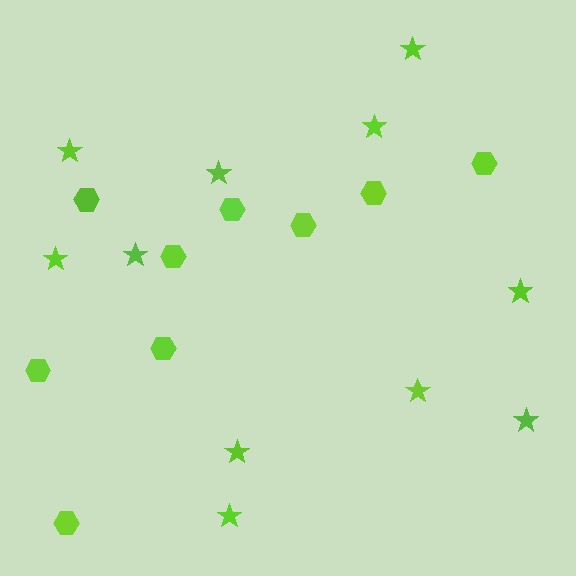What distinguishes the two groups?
There are 2 groups: one group of hexagons (9) and one group of stars (11).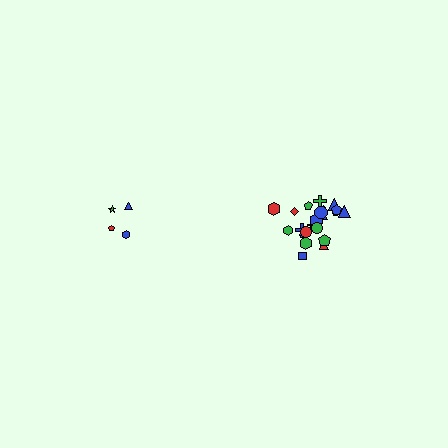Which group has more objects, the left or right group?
The right group.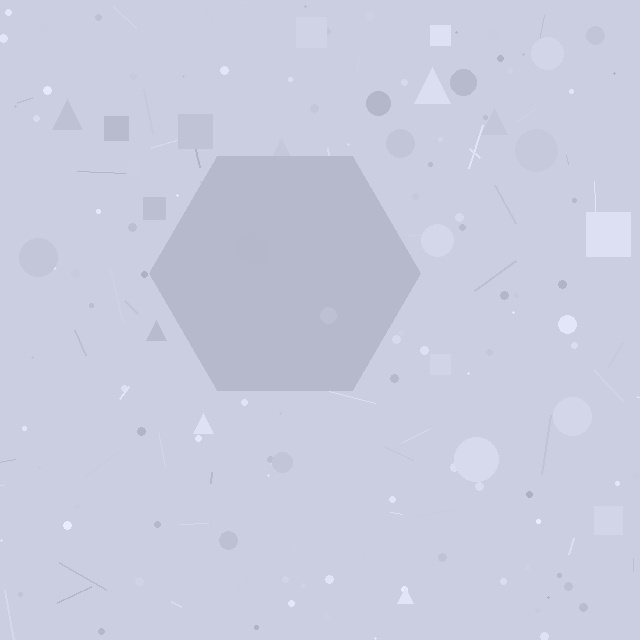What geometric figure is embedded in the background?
A hexagon is embedded in the background.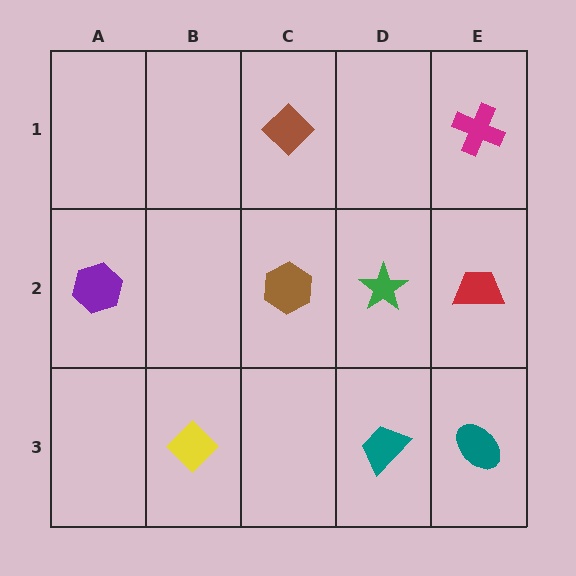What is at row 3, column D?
A teal trapezoid.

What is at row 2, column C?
A brown hexagon.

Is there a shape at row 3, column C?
No, that cell is empty.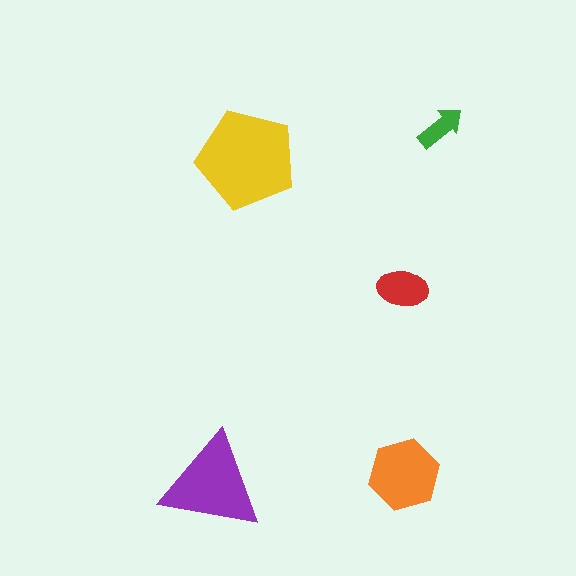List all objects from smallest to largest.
The green arrow, the red ellipse, the orange hexagon, the purple triangle, the yellow pentagon.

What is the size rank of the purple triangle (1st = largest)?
2nd.